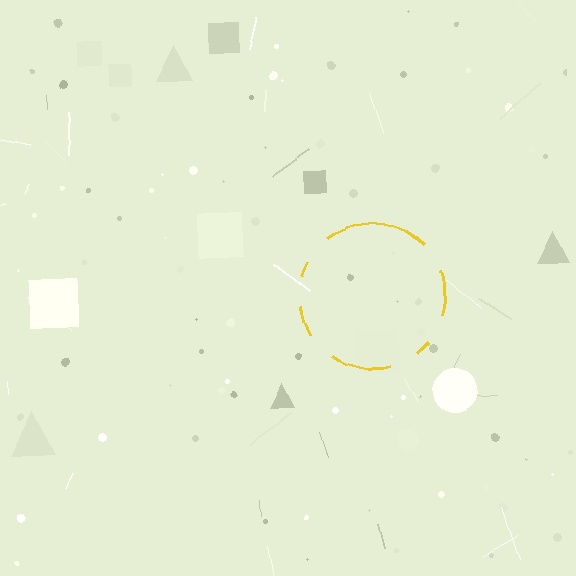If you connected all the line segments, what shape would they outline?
They would outline a circle.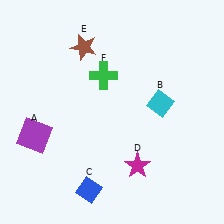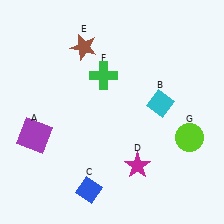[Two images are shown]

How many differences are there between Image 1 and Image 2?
There is 1 difference between the two images.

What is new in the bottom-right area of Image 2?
A lime circle (G) was added in the bottom-right area of Image 2.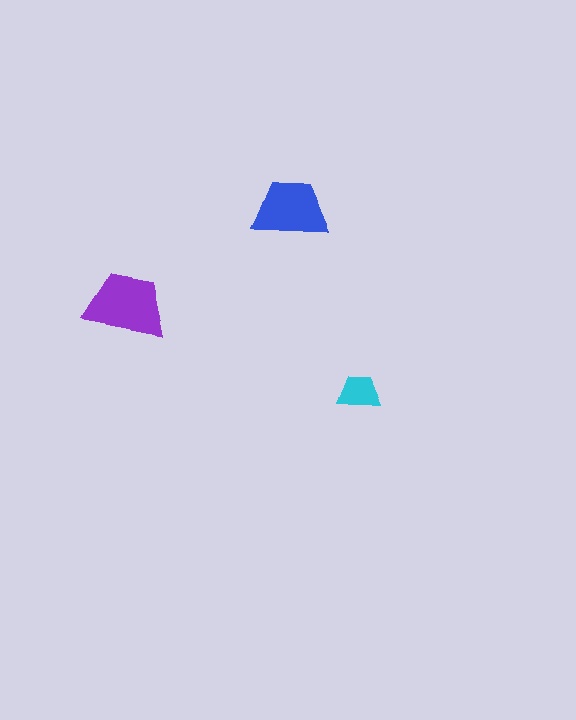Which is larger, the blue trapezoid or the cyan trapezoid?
The blue one.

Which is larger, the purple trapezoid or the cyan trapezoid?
The purple one.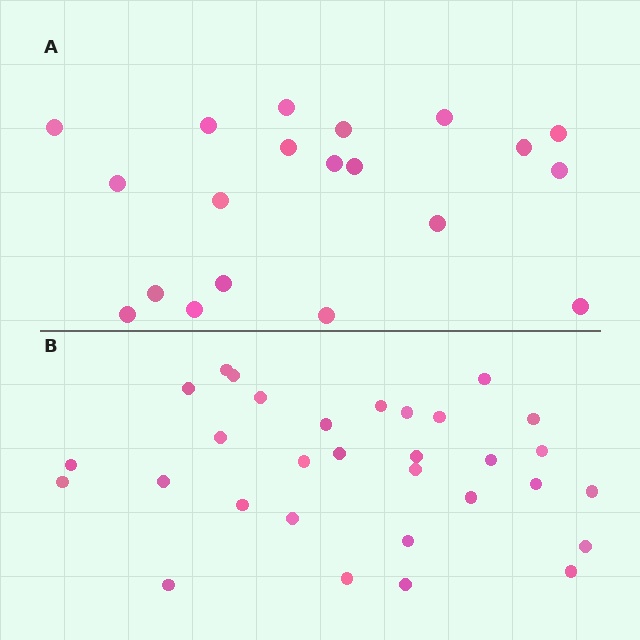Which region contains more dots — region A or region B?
Region B (the bottom region) has more dots.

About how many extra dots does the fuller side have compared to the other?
Region B has roughly 12 or so more dots than region A.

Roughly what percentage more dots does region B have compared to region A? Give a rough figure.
About 55% more.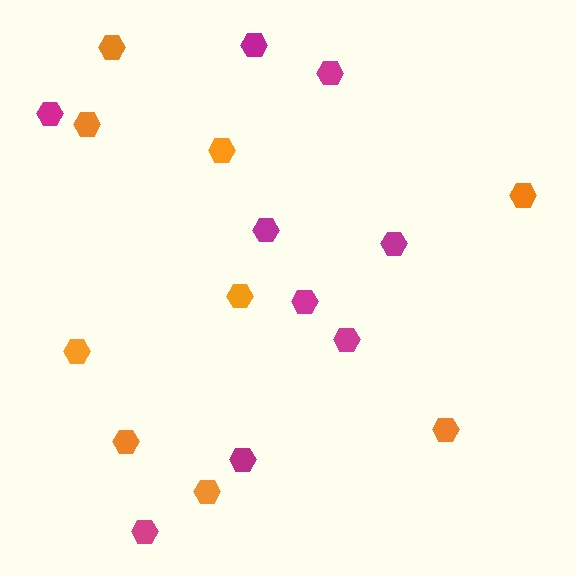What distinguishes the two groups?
There are 2 groups: one group of magenta hexagons (9) and one group of orange hexagons (9).